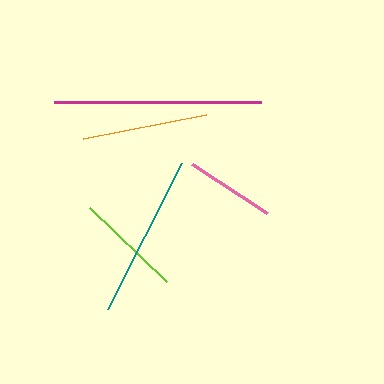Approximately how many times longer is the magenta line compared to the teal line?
The magenta line is approximately 1.3 times the length of the teal line.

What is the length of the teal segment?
The teal segment is approximately 163 pixels long.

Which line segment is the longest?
The magenta line is the longest at approximately 208 pixels.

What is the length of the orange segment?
The orange segment is approximately 125 pixels long.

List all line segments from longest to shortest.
From longest to shortest: magenta, teal, orange, lime, pink.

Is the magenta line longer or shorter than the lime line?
The magenta line is longer than the lime line.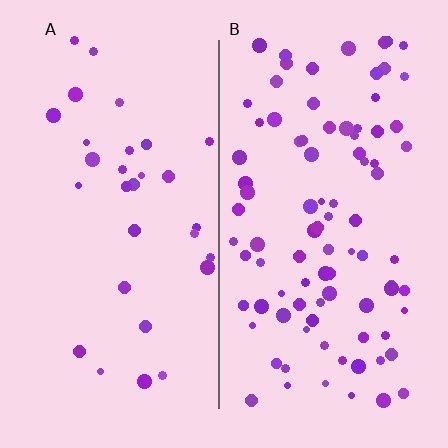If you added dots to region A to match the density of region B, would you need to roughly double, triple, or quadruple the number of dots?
Approximately triple.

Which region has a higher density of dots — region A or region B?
B (the right).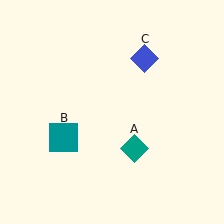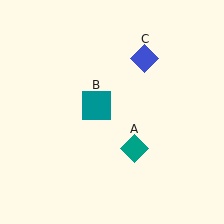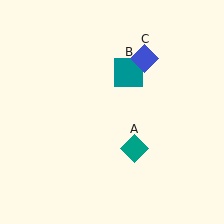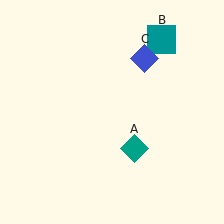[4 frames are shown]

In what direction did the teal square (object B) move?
The teal square (object B) moved up and to the right.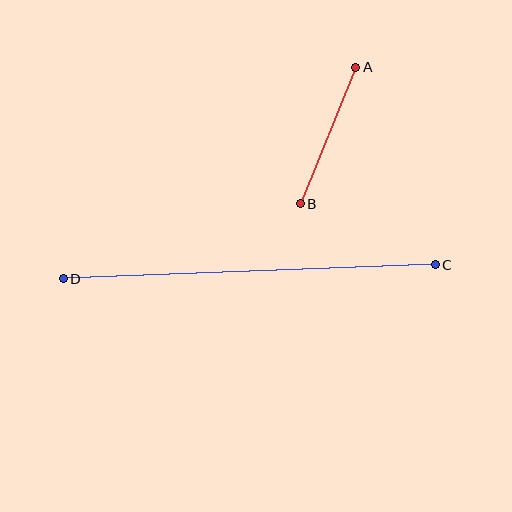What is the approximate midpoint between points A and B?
The midpoint is at approximately (328, 136) pixels.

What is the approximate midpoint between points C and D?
The midpoint is at approximately (249, 272) pixels.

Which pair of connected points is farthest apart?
Points C and D are farthest apart.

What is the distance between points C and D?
The distance is approximately 372 pixels.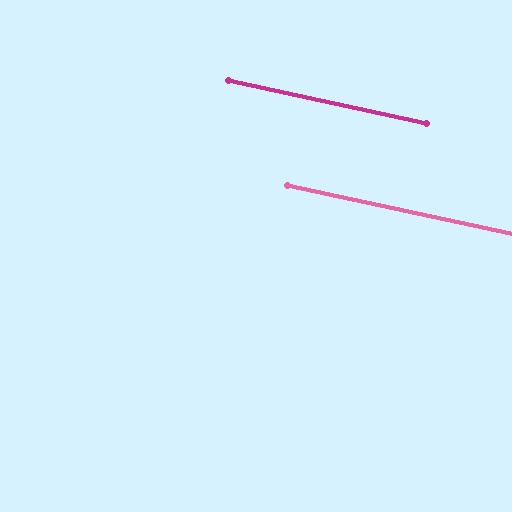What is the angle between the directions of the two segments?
Approximately 0 degrees.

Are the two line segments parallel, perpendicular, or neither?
Parallel — their directions differ by only 0.1°.